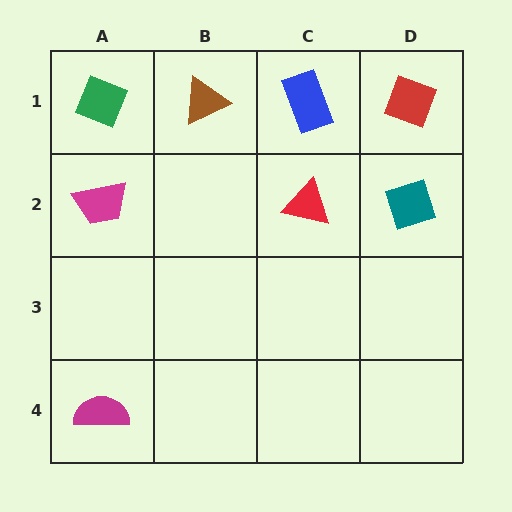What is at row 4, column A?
A magenta semicircle.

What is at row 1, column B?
A brown triangle.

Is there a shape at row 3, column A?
No, that cell is empty.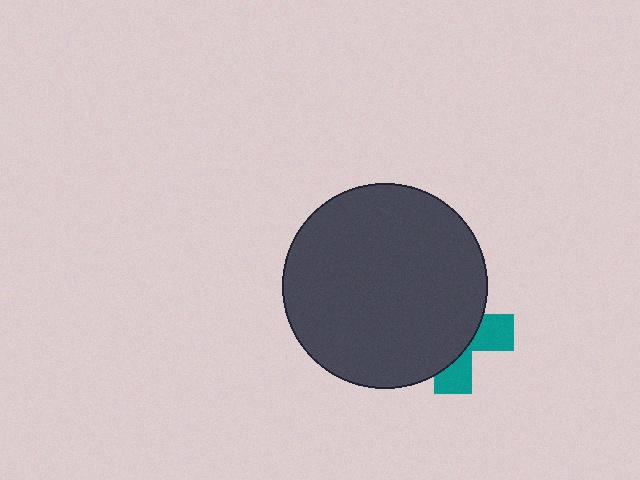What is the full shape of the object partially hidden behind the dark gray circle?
The partially hidden object is a teal cross.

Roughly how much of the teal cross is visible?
A small part of it is visible (roughly 33%).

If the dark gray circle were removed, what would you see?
You would see the complete teal cross.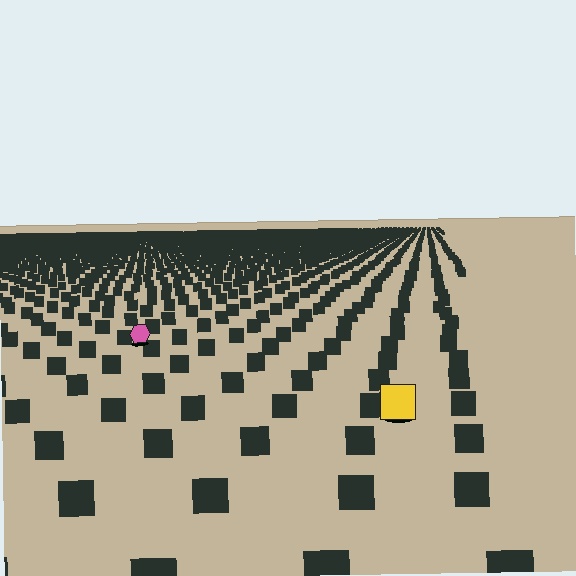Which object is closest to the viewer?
The yellow square is closest. The texture marks near it are larger and more spread out.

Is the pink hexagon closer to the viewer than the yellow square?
No. The yellow square is closer — you can tell from the texture gradient: the ground texture is coarser near it.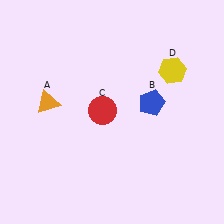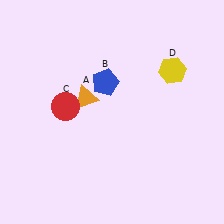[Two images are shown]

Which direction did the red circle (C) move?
The red circle (C) moved left.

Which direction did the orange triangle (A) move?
The orange triangle (A) moved right.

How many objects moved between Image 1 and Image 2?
3 objects moved between the two images.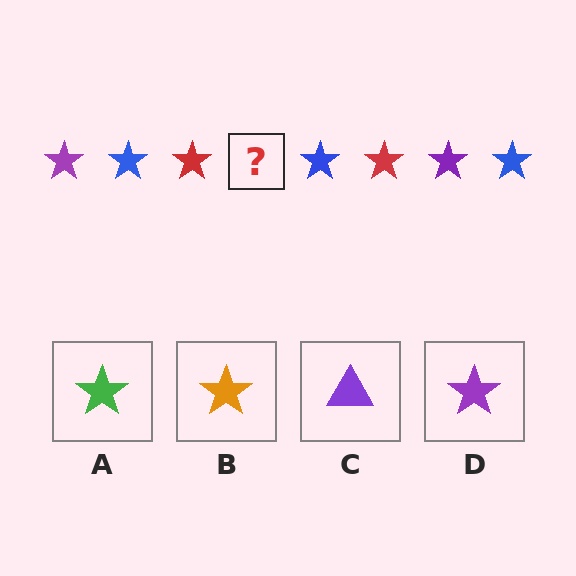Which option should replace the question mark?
Option D.